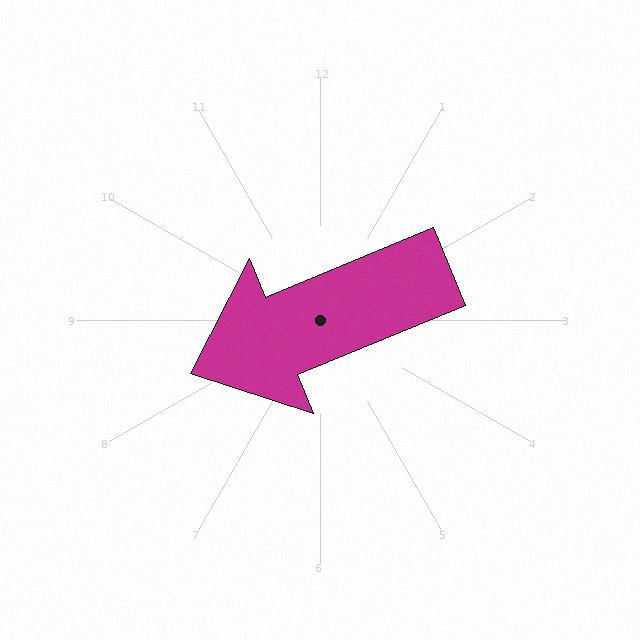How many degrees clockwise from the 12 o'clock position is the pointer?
Approximately 248 degrees.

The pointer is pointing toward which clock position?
Roughly 8 o'clock.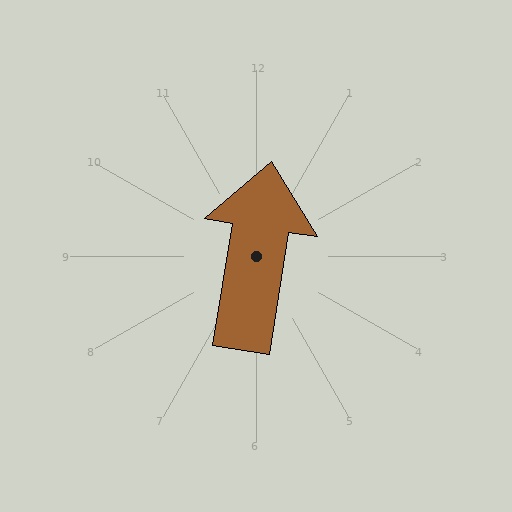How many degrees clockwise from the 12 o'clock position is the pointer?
Approximately 9 degrees.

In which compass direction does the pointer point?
North.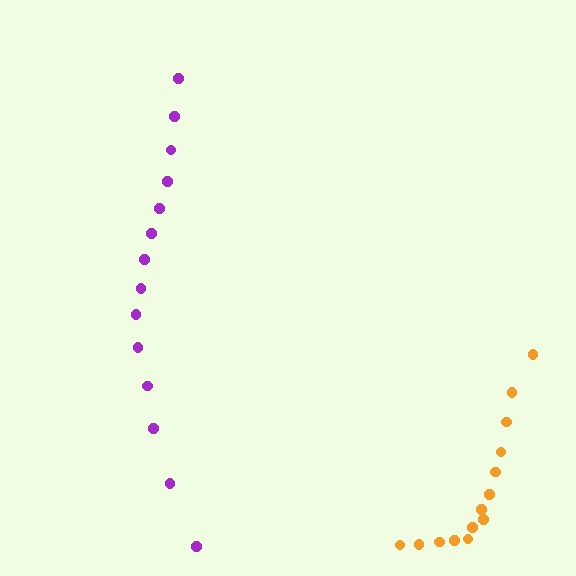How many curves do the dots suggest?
There are 2 distinct paths.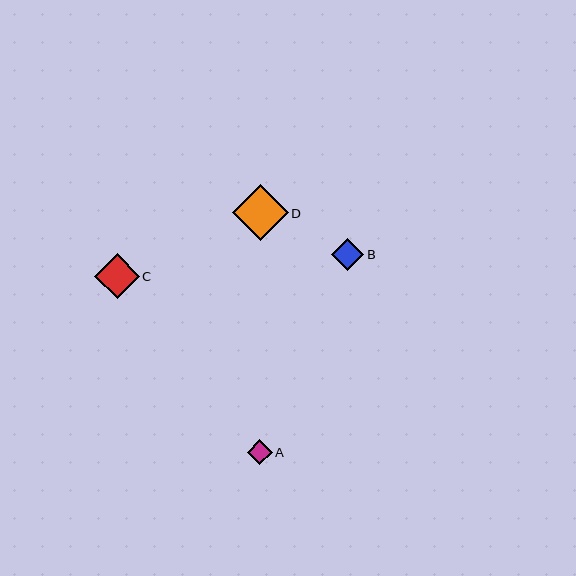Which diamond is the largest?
Diamond D is the largest with a size of approximately 56 pixels.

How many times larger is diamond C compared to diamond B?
Diamond C is approximately 1.4 times the size of diamond B.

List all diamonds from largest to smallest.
From largest to smallest: D, C, B, A.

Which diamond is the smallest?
Diamond A is the smallest with a size of approximately 25 pixels.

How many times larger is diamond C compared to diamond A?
Diamond C is approximately 1.8 times the size of diamond A.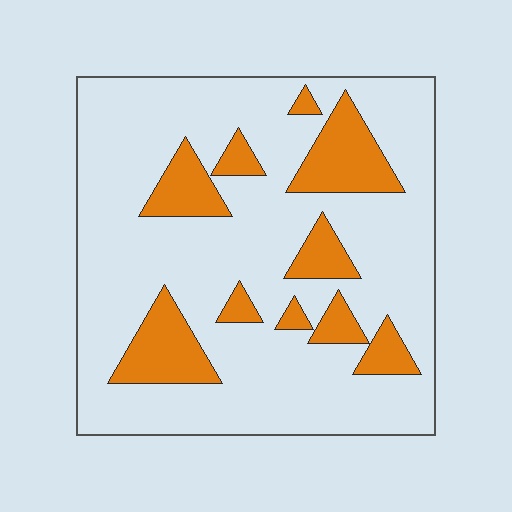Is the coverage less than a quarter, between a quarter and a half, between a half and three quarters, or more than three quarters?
Less than a quarter.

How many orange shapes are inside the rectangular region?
10.